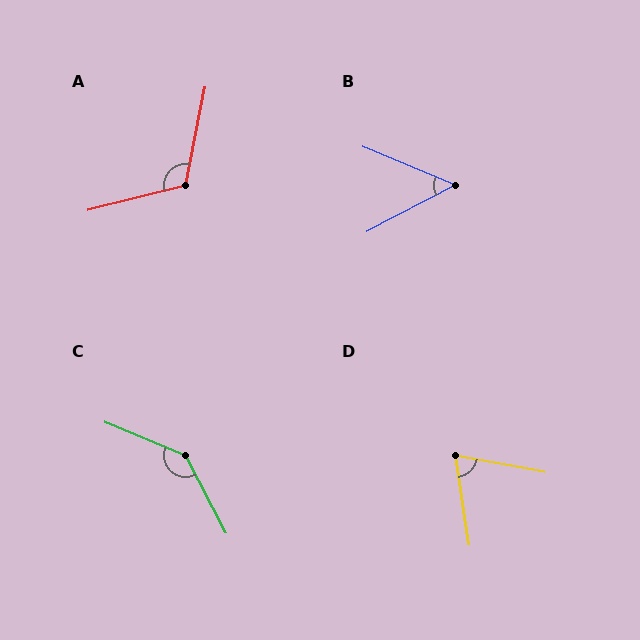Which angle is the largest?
C, at approximately 140 degrees.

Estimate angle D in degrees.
Approximately 71 degrees.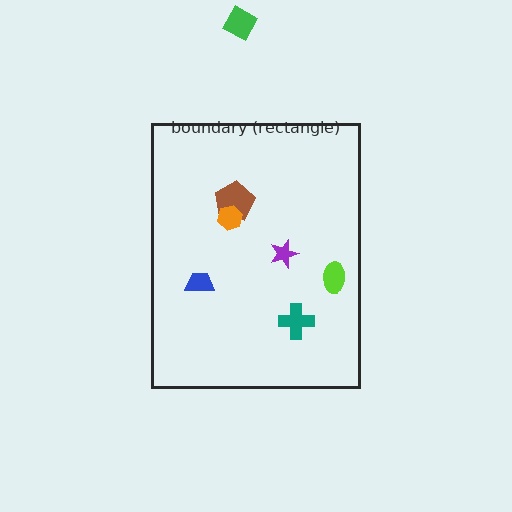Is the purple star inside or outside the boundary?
Inside.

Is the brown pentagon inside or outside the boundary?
Inside.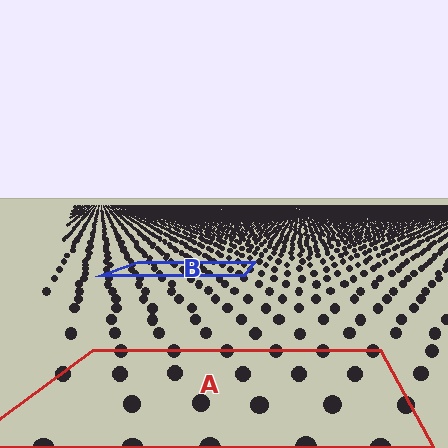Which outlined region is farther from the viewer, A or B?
Region B is farther from the viewer — the texture elements inside it appear smaller and more densely packed.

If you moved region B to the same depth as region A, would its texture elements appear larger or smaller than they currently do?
They would appear larger. At a closer depth, the same texture elements are projected at a bigger on-screen size.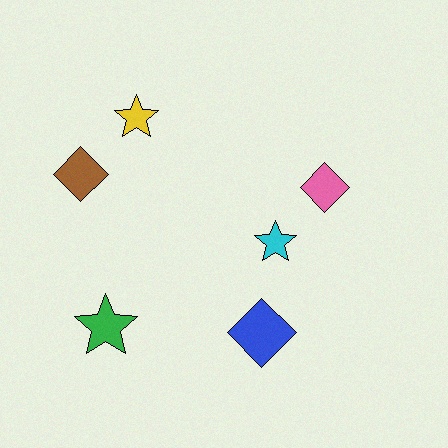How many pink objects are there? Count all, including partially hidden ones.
There is 1 pink object.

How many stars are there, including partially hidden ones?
There are 3 stars.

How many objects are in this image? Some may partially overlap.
There are 6 objects.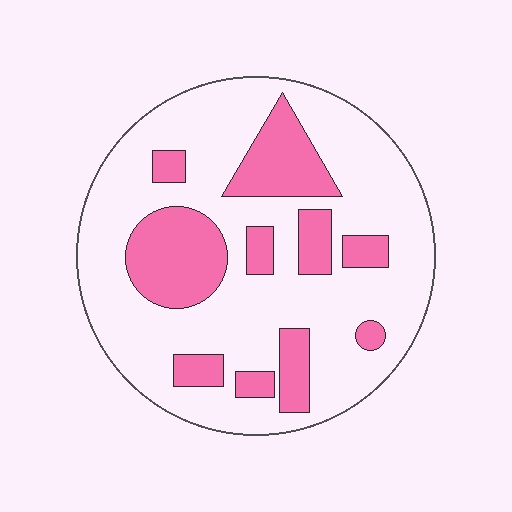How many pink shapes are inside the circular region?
10.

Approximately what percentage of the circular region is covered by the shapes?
Approximately 25%.